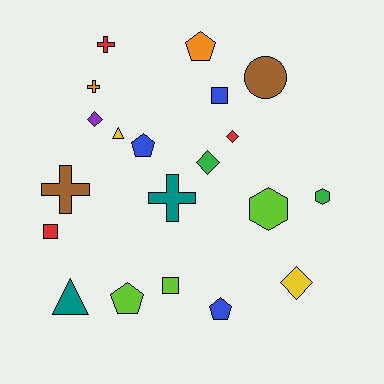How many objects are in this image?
There are 20 objects.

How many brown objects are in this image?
There are 2 brown objects.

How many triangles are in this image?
There are 2 triangles.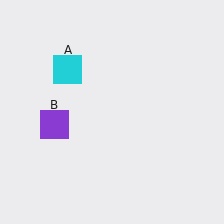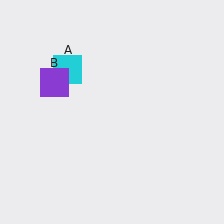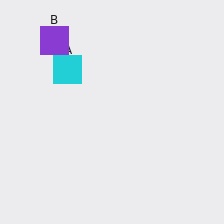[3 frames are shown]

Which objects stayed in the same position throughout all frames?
Cyan square (object A) remained stationary.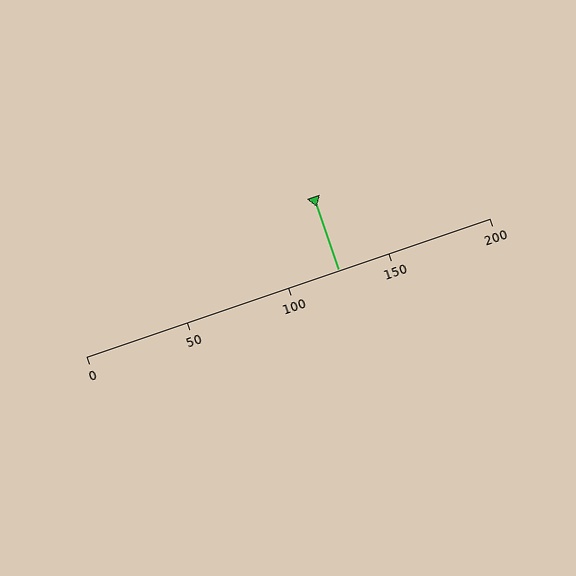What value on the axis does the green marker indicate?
The marker indicates approximately 125.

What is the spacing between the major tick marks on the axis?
The major ticks are spaced 50 apart.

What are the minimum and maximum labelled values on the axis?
The axis runs from 0 to 200.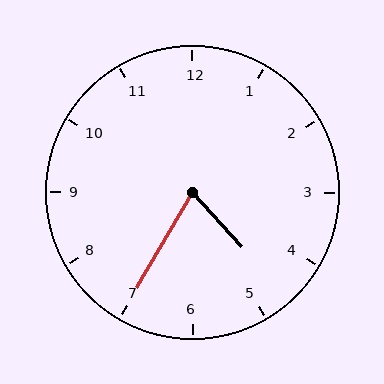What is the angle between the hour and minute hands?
Approximately 72 degrees.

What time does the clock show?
4:35.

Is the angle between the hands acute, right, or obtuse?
It is acute.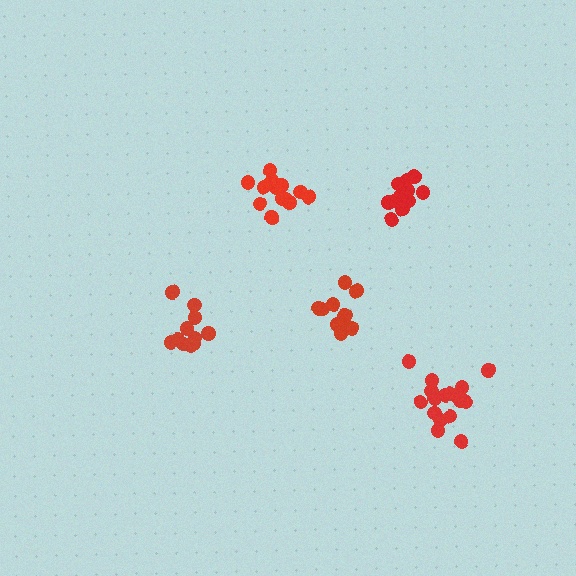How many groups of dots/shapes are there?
There are 5 groups.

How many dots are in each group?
Group 1: 13 dots, Group 2: 11 dots, Group 3: 13 dots, Group 4: 17 dots, Group 5: 12 dots (66 total).